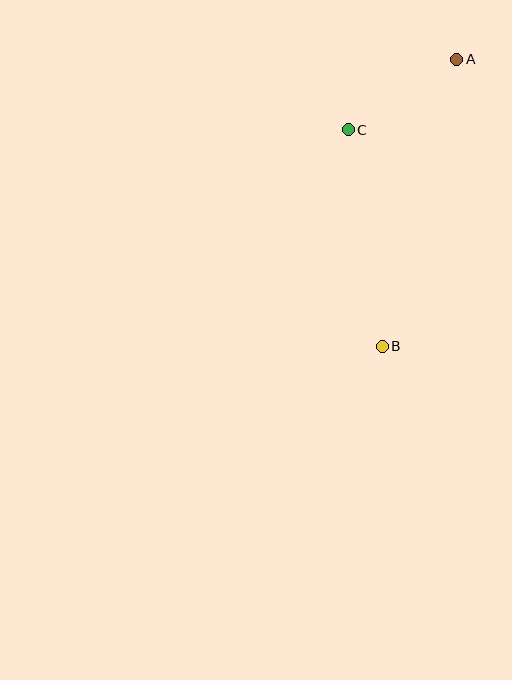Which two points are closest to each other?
Points A and C are closest to each other.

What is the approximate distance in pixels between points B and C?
The distance between B and C is approximately 219 pixels.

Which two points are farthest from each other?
Points A and B are farthest from each other.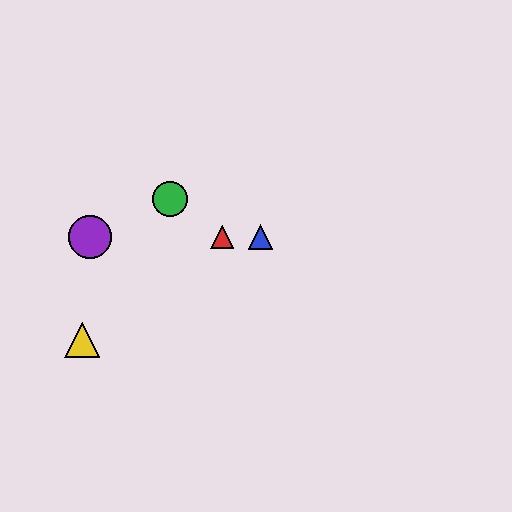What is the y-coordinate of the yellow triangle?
The yellow triangle is at y≈340.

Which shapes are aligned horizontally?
The red triangle, the blue triangle, the purple circle are aligned horizontally.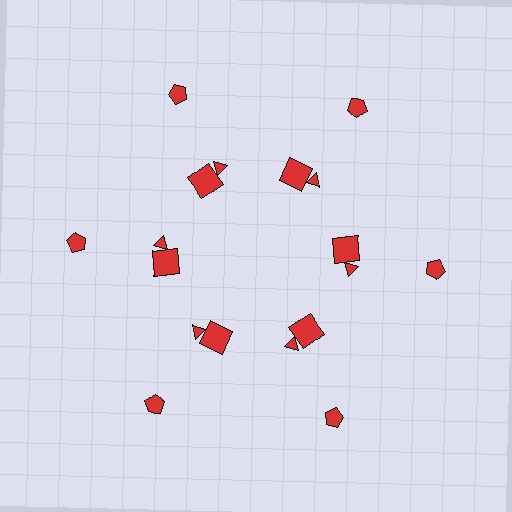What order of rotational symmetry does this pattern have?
This pattern has 6-fold rotational symmetry.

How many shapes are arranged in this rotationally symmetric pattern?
There are 18 shapes, arranged in 6 groups of 3.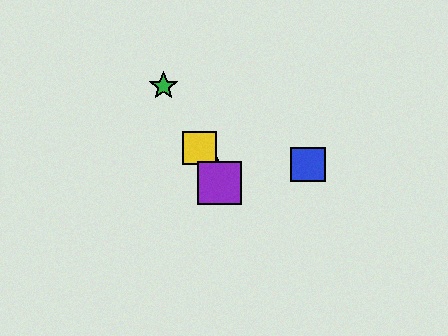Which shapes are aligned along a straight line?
The red circle, the green star, the yellow square, the purple square are aligned along a straight line.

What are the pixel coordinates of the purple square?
The purple square is at (220, 183).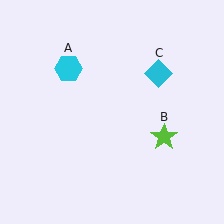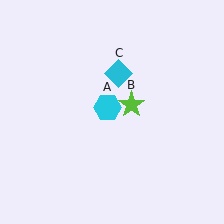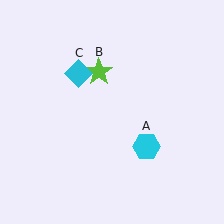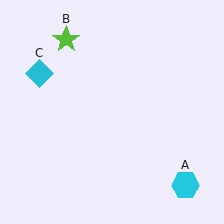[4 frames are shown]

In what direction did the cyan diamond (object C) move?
The cyan diamond (object C) moved left.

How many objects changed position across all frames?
3 objects changed position: cyan hexagon (object A), lime star (object B), cyan diamond (object C).